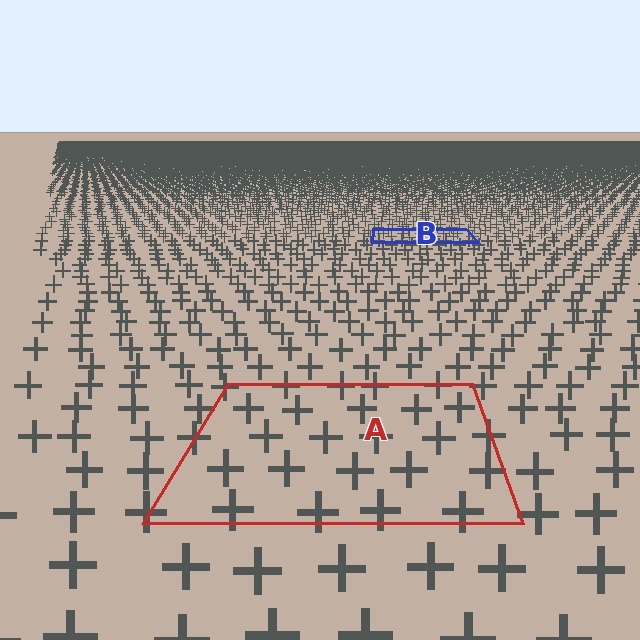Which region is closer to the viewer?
Region A is closer. The texture elements there are larger and more spread out.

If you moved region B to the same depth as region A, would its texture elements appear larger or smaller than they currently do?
They would appear larger. At a closer depth, the same texture elements are projected at a bigger on-screen size.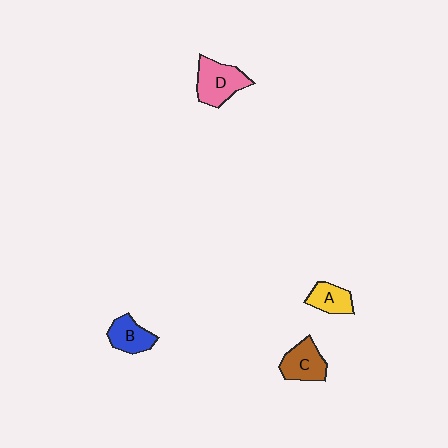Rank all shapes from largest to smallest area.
From largest to smallest: D (pink), C (brown), B (blue), A (yellow).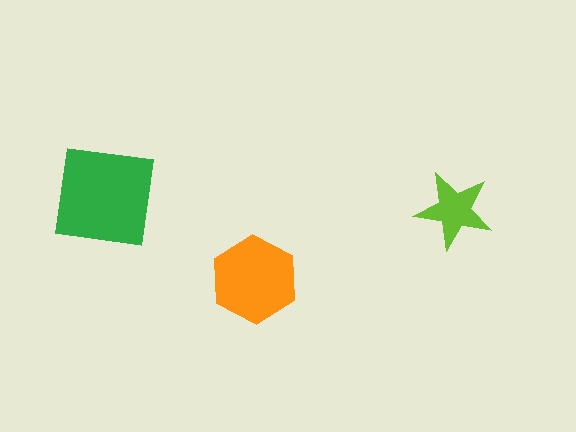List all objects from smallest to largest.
The lime star, the orange hexagon, the green square.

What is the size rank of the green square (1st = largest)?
1st.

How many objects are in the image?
There are 3 objects in the image.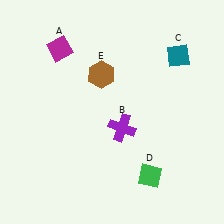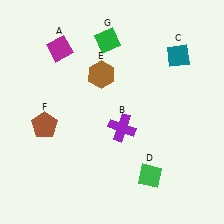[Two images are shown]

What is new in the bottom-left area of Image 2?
A brown pentagon (F) was added in the bottom-left area of Image 2.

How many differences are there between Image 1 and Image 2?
There are 2 differences between the two images.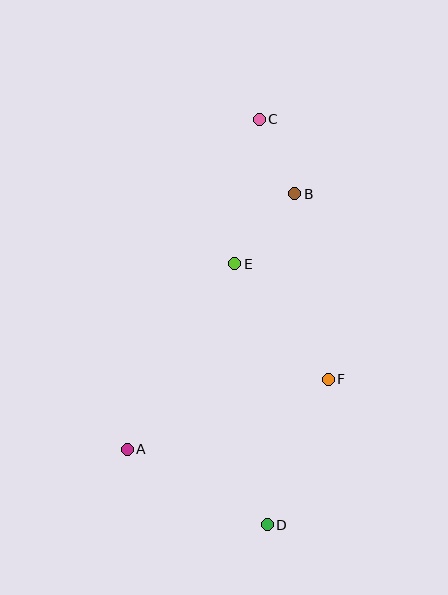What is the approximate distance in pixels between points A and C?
The distance between A and C is approximately 355 pixels.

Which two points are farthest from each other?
Points C and D are farthest from each other.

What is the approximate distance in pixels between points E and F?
The distance between E and F is approximately 149 pixels.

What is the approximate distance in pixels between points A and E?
The distance between A and E is approximately 214 pixels.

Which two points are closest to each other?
Points B and C are closest to each other.